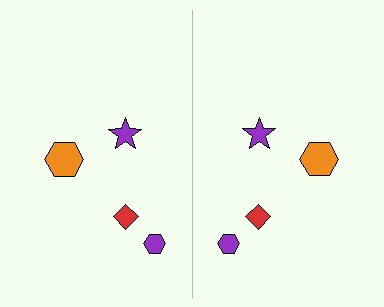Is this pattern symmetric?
Yes, this pattern has bilateral (reflection) symmetry.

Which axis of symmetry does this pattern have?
The pattern has a vertical axis of symmetry running through the center of the image.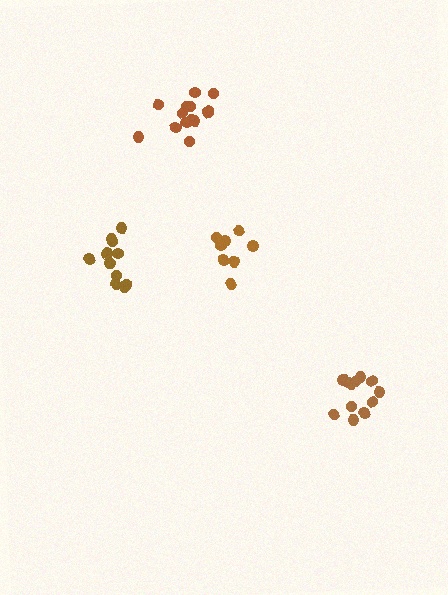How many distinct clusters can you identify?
There are 4 distinct clusters.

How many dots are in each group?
Group 1: 14 dots, Group 2: 12 dots, Group 3: 8 dots, Group 4: 12 dots (46 total).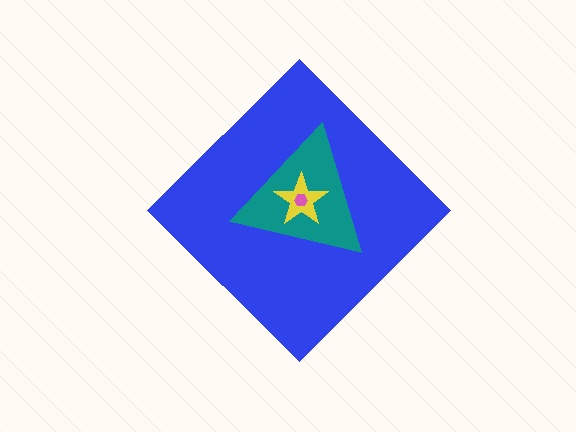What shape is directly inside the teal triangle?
The yellow star.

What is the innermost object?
The pink hexagon.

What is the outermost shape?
The blue diamond.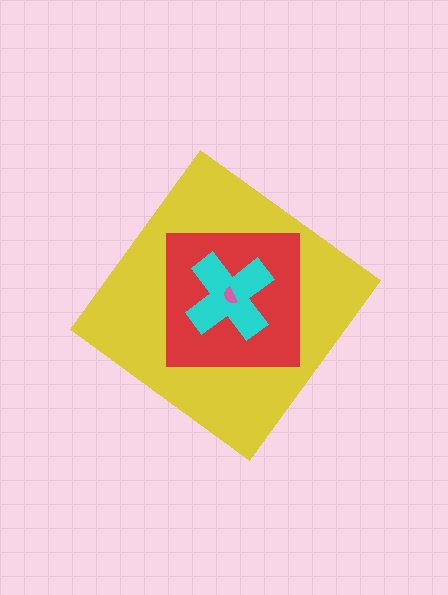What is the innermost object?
The pink semicircle.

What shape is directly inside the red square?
The cyan cross.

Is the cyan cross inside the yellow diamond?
Yes.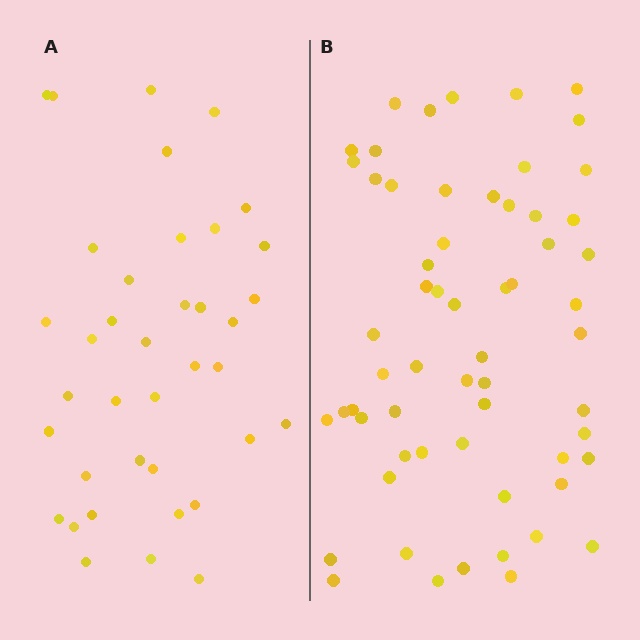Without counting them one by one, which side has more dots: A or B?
Region B (the right region) has more dots.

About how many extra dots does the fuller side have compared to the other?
Region B has approximately 20 more dots than region A.